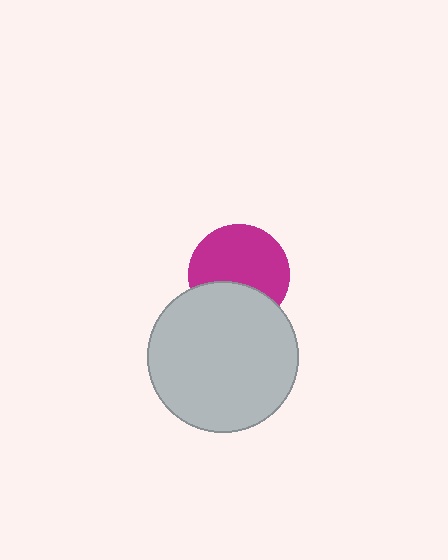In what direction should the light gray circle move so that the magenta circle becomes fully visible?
The light gray circle should move down. That is the shortest direction to clear the overlap and leave the magenta circle fully visible.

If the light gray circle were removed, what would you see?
You would see the complete magenta circle.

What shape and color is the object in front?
The object in front is a light gray circle.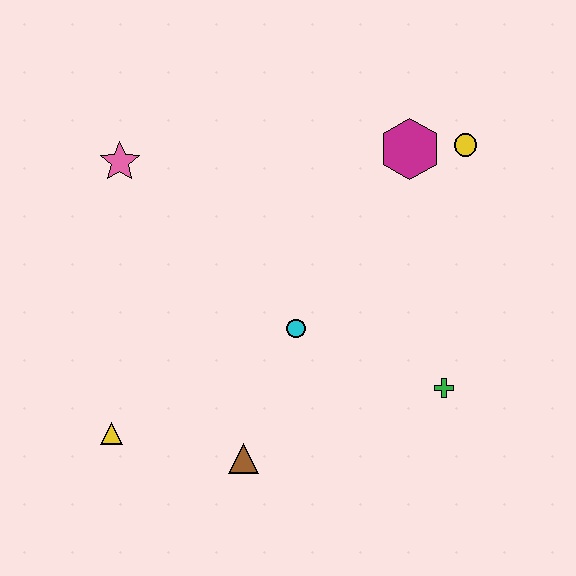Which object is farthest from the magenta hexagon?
The yellow triangle is farthest from the magenta hexagon.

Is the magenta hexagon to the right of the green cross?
No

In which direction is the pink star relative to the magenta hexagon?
The pink star is to the left of the magenta hexagon.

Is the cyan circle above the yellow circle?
No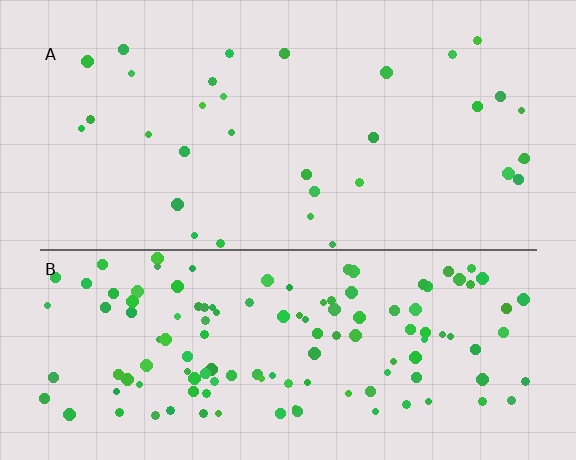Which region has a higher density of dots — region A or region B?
B (the bottom).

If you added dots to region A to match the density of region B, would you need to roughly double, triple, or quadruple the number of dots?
Approximately quadruple.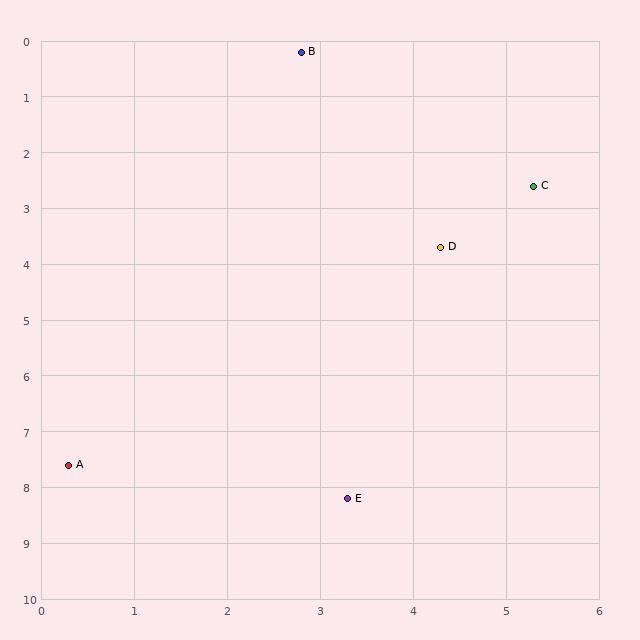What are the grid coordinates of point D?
Point D is at approximately (4.3, 3.7).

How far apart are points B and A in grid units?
Points B and A are about 7.8 grid units apart.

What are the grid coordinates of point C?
Point C is at approximately (5.3, 2.6).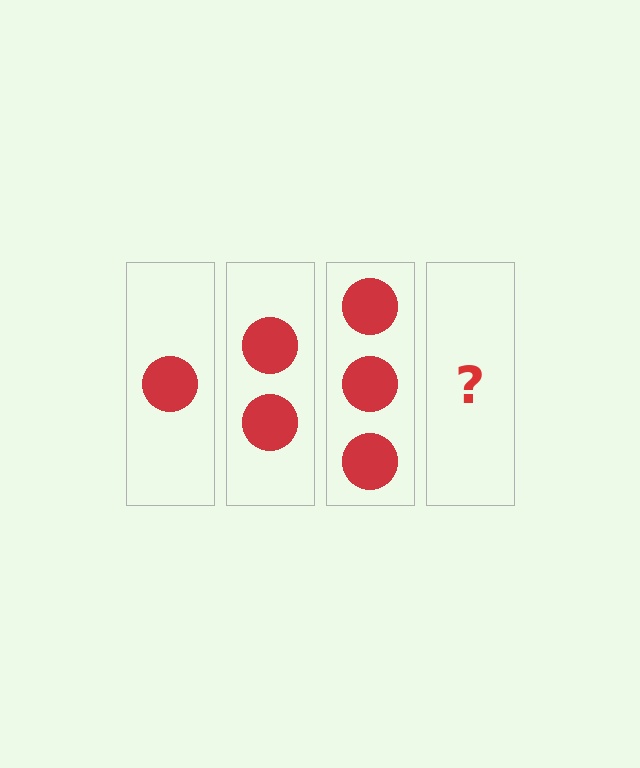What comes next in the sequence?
The next element should be 4 circles.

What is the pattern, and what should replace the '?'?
The pattern is that each step adds one more circle. The '?' should be 4 circles.